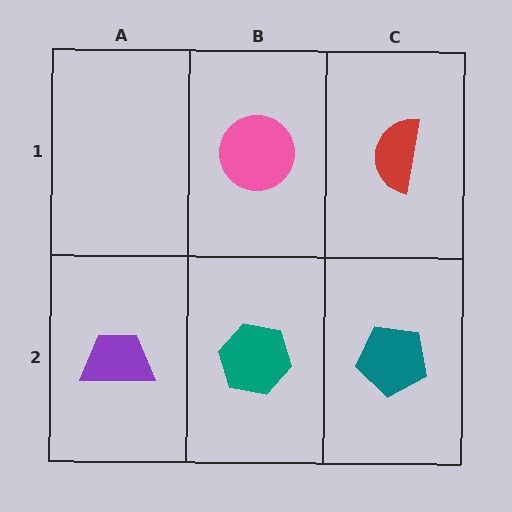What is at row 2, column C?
A teal pentagon.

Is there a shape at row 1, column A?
No, that cell is empty.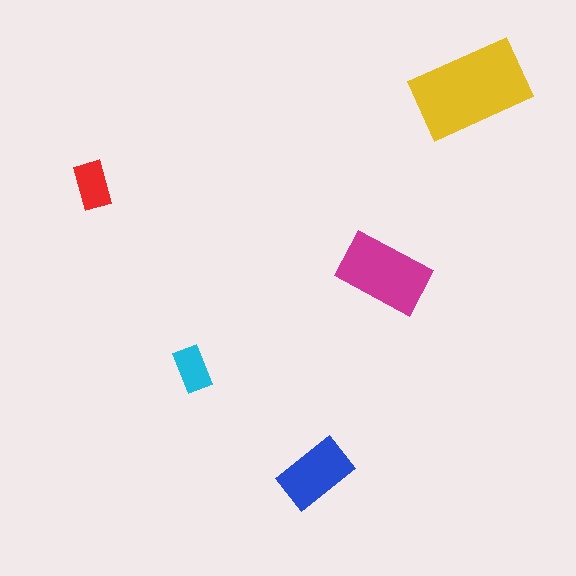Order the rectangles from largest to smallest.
the yellow one, the magenta one, the blue one, the red one, the cyan one.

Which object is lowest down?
The blue rectangle is bottommost.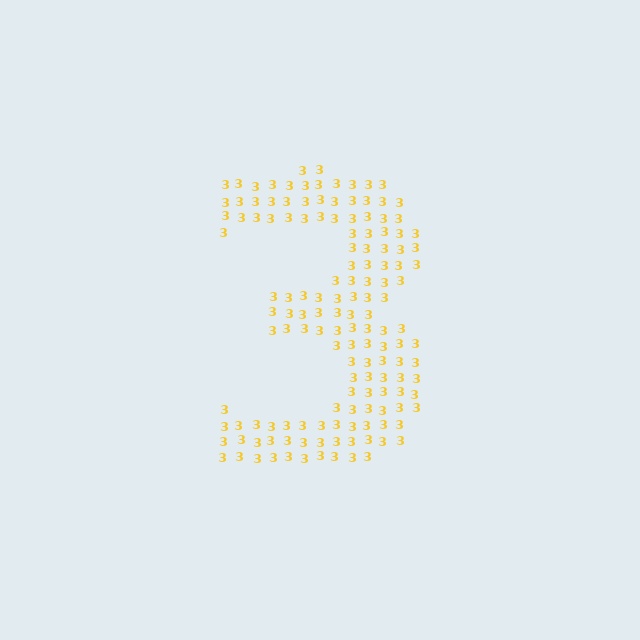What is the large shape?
The large shape is the digit 3.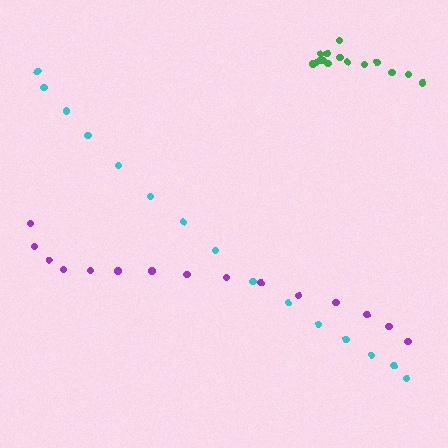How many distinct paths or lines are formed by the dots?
There are 3 distinct paths.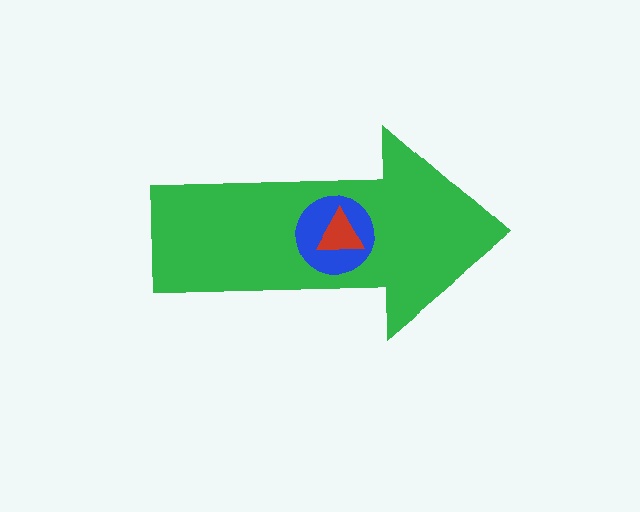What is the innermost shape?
The red triangle.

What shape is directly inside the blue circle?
The red triangle.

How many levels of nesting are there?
3.